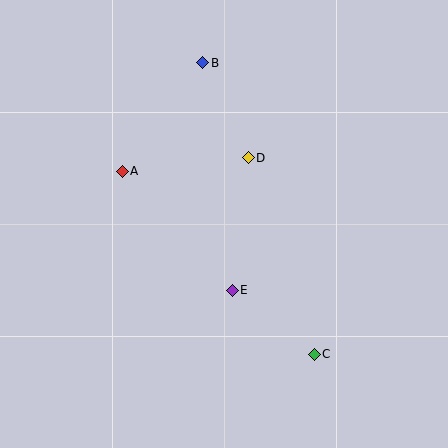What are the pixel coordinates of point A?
Point A is at (122, 171).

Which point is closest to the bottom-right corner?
Point C is closest to the bottom-right corner.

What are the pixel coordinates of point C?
Point C is at (314, 354).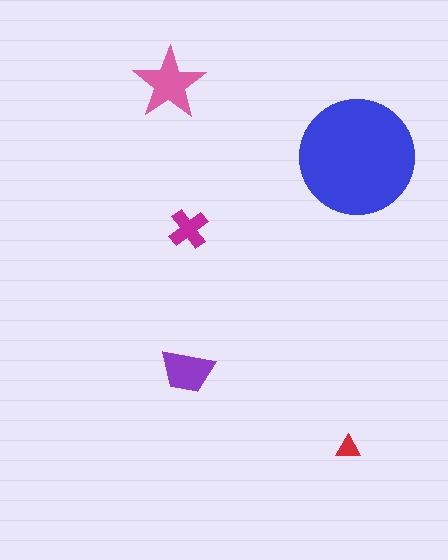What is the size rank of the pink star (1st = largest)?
2nd.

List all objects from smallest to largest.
The red triangle, the magenta cross, the purple trapezoid, the pink star, the blue circle.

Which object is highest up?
The pink star is topmost.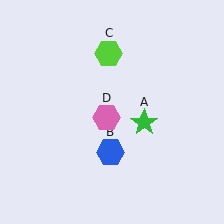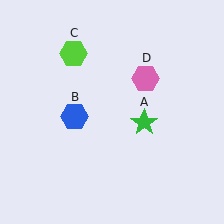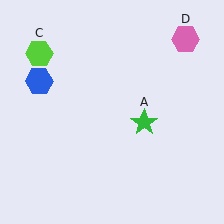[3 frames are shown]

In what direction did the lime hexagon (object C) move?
The lime hexagon (object C) moved left.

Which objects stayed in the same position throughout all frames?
Green star (object A) remained stationary.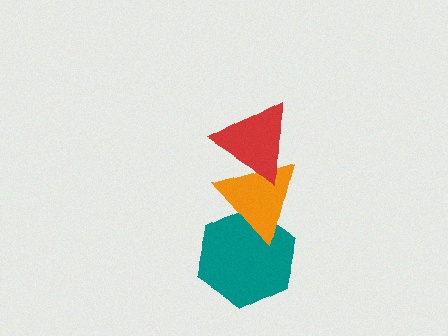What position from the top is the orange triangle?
The orange triangle is 2nd from the top.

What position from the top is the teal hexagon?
The teal hexagon is 3rd from the top.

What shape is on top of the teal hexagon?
The orange triangle is on top of the teal hexagon.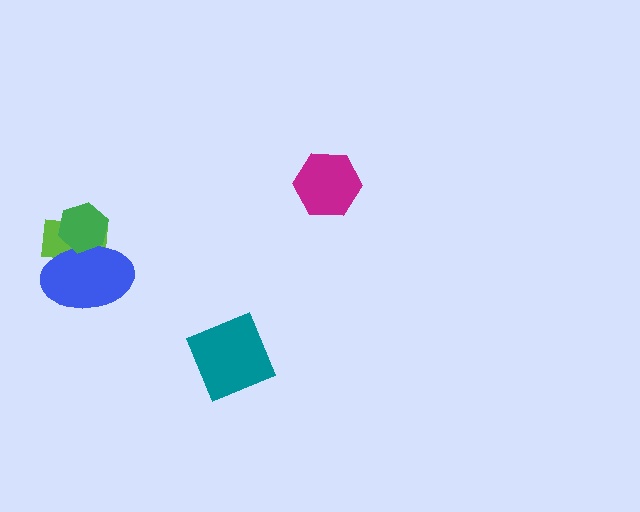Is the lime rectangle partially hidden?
Yes, it is partially covered by another shape.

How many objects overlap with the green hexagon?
2 objects overlap with the green hexagon.